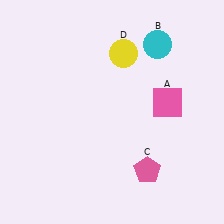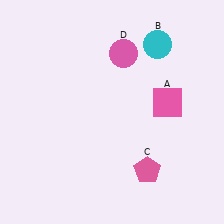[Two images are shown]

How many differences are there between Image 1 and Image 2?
There is 1 difference between the two images.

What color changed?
The circle (D) changed from yellow in Image 1 to pink in Image 2.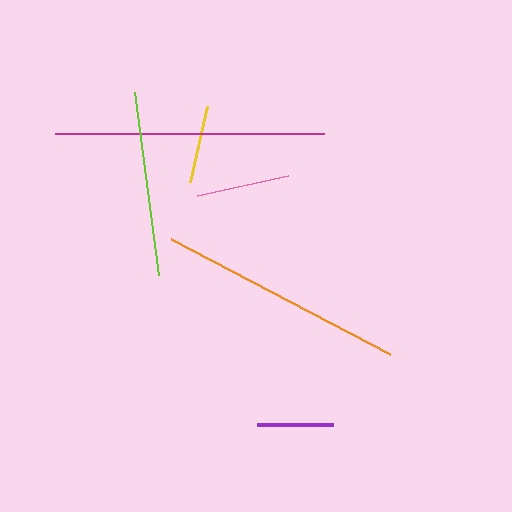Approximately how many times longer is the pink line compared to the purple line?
The pink line is approximately 1.2 times the length of the purple line.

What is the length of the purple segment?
The purple segment is approximately 75 pixels long.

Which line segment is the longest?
The magenta line is the longest at approximately 269 pixels.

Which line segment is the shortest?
The purple line is the shortest at approximately 75 pixels.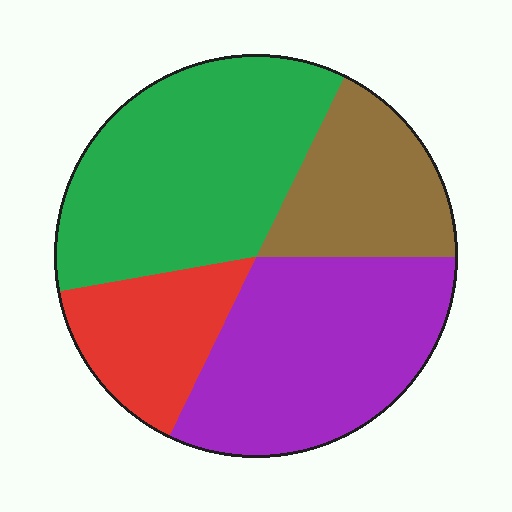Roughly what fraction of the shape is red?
Red takes up about one sixth (1/6) of the shape.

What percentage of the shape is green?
Green takes up about one third (1/3) of the shape.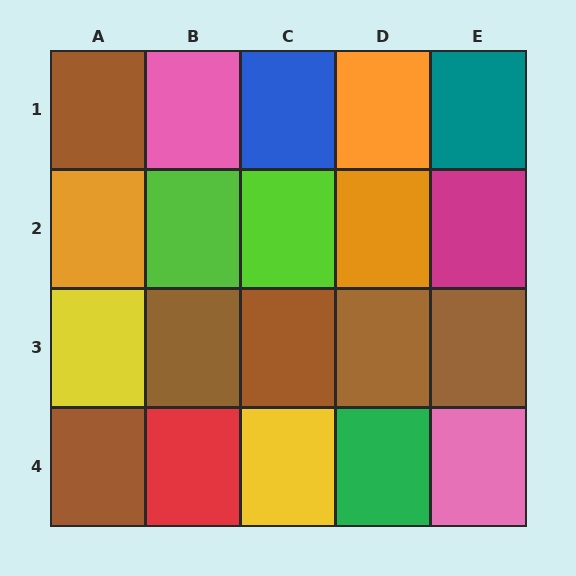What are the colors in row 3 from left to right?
Yellow, brown, brown, brown, brown.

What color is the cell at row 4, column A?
Brown.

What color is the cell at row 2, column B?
Lime.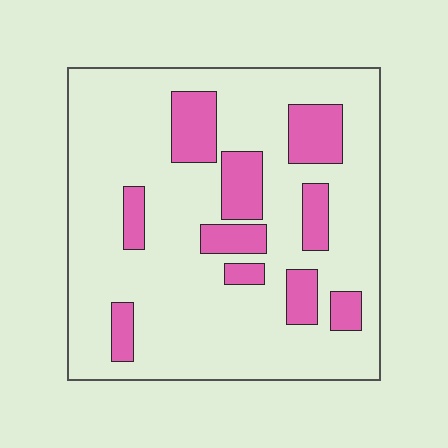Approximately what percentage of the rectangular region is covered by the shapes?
Approximately 20%.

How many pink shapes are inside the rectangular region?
10.